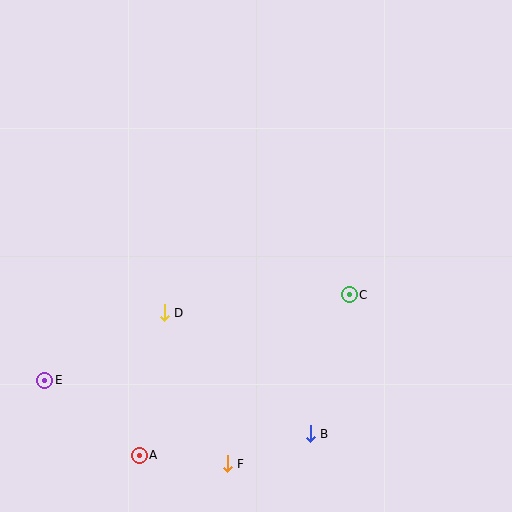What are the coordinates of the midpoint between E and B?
The midpoint between E and B is at (178, 407).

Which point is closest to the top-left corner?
Point D is closest to the top-left corner.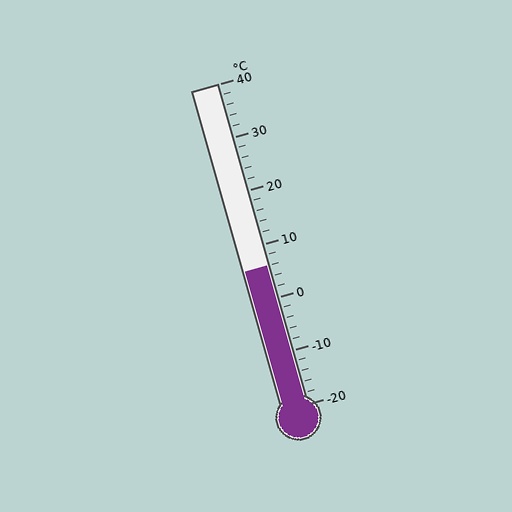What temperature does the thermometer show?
The thermometer shows approximately 6°C.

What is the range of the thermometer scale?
The thermometer scale ranges from -20°C to 40°C.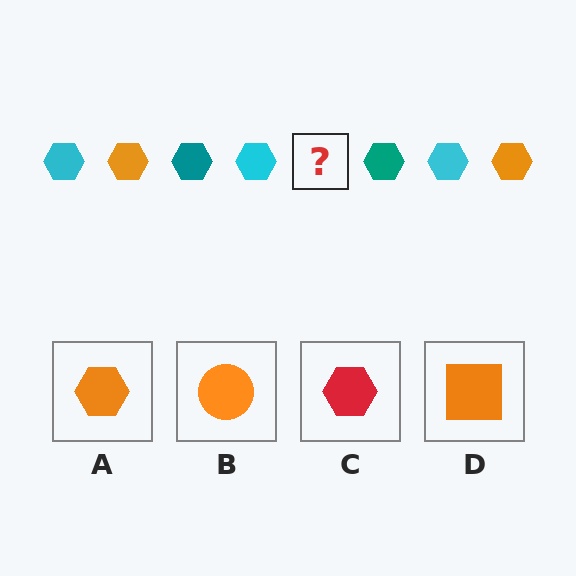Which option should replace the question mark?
Option A.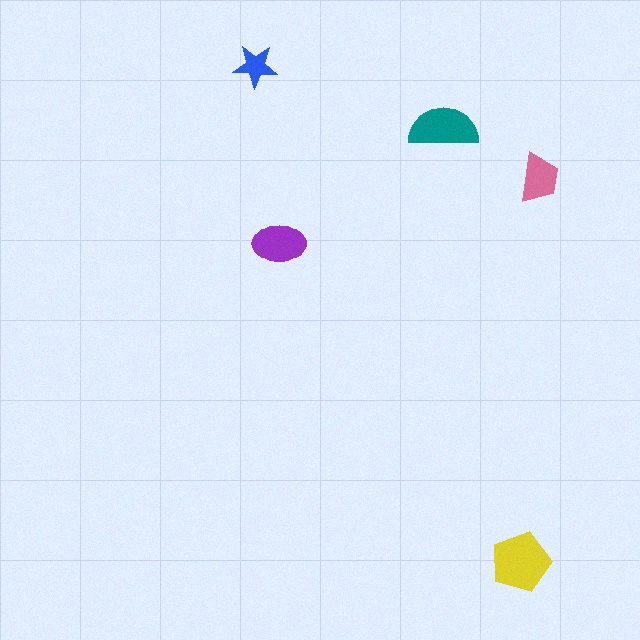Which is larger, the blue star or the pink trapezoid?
The pink trapezoid.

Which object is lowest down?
The yellow pentagon is bottommost.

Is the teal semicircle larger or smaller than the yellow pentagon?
Smaller.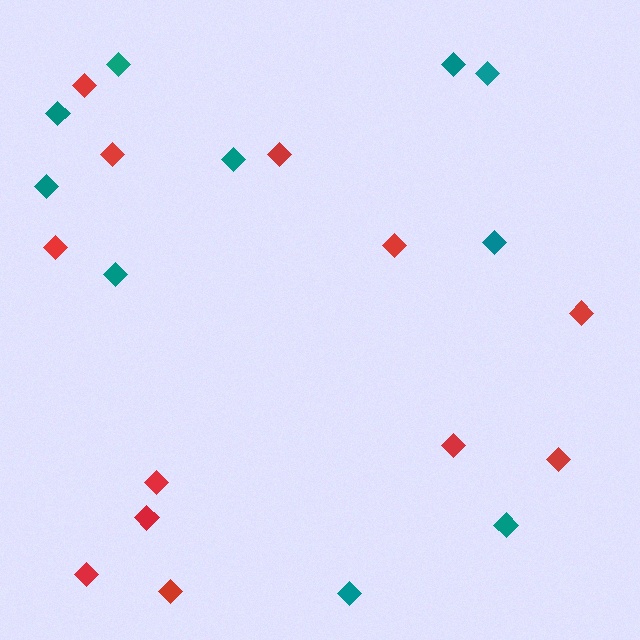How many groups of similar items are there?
There are 2 groups: one group of red diamonds (12) and one group of teal diamonds (10).